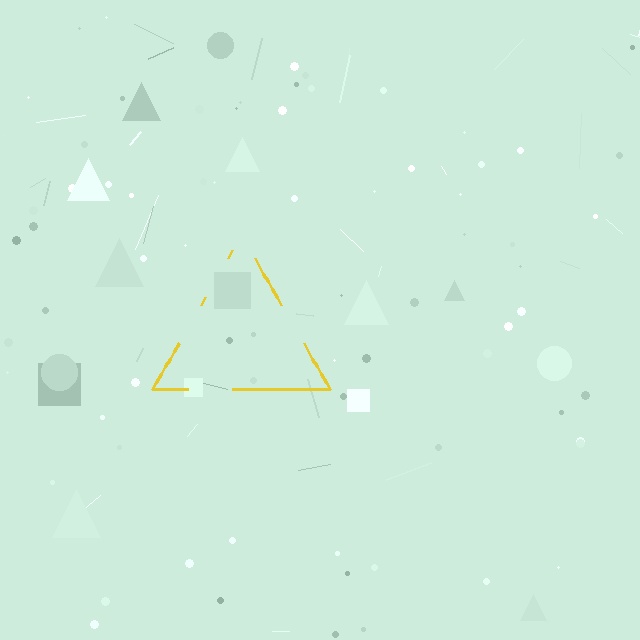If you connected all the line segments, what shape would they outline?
They would outline a triangle.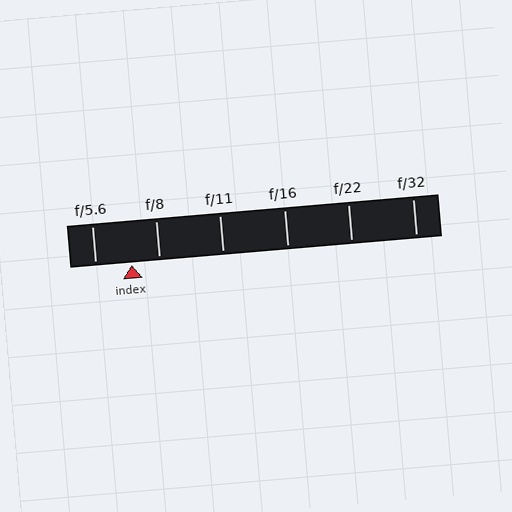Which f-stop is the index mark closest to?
The index mark is closest to f/8.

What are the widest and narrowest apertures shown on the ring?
The widest aperture shown is f/5.6 and the narrowest is f/32.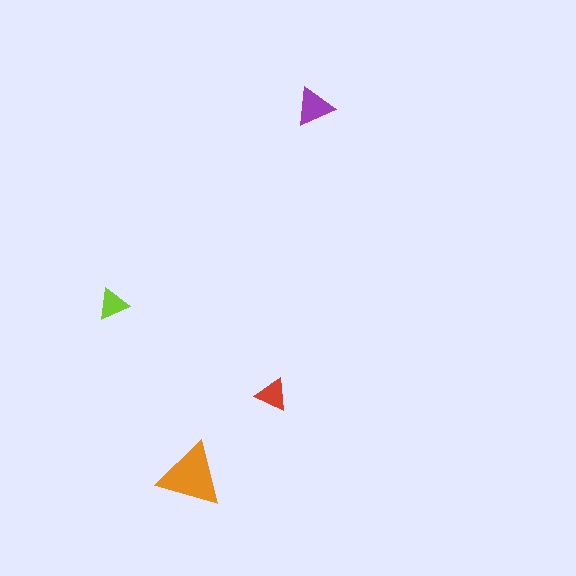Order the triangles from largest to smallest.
the orange one, the purple one, the red one, the lime one.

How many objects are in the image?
There are 4 objects in the image.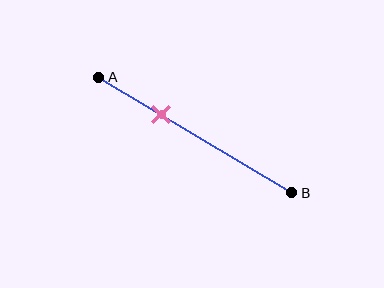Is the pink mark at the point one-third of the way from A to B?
Yes, the mark is approximately at the one-third point.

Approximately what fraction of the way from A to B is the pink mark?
The pink mark is approximately 30% of the way from A to B.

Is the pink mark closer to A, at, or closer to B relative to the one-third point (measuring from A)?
The pink mark is approximately at the one-third point of segment AB.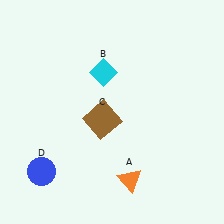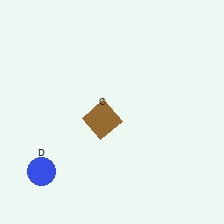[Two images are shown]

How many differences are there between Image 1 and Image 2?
There are 2 differences between the two images.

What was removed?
The cyan diamond (B), the orange triangle (A) were removed in Image 2.